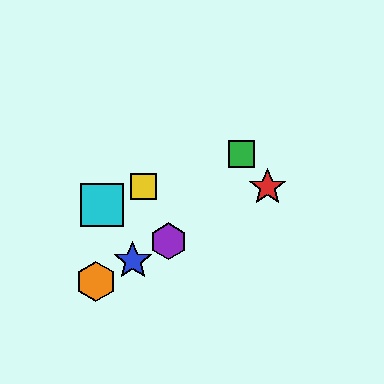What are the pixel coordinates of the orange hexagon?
The orange hexagon is at (96, 281).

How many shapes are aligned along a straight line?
4 shapes (the red star, the blue star, the purple hexagon, the orange hexagon) are aligned along a straight line.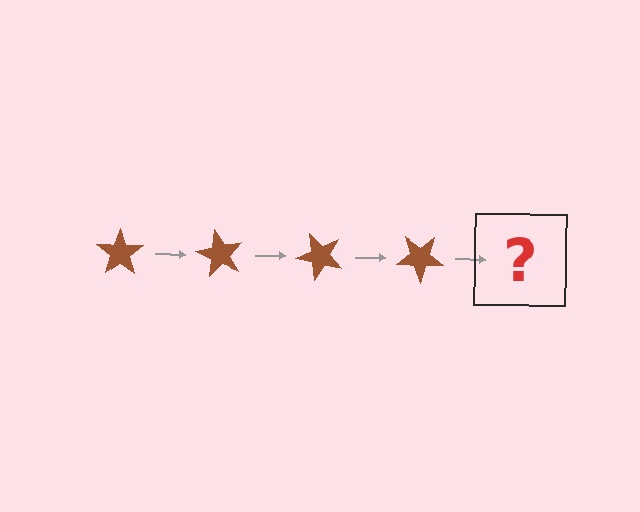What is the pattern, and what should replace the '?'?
The pattern is that the star rotates 60 degrees each step. The '?' should be a brown star rotated 240 degrees.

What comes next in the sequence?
The next element should be a brown star rotated 240 degrees.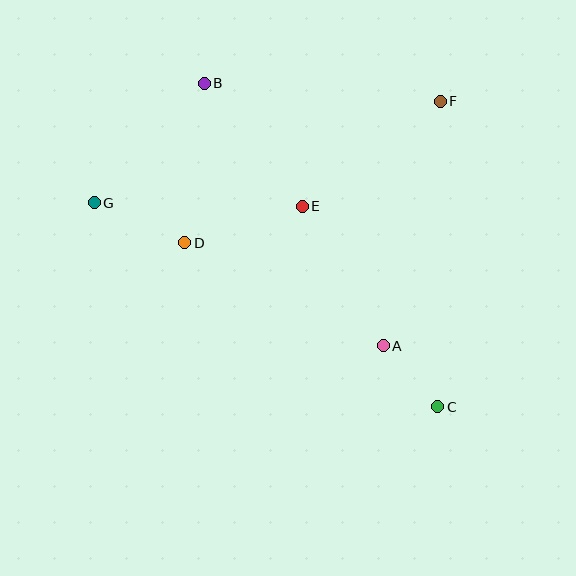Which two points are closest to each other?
Points A and C are closest to each other.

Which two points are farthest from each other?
Points C and G are farthest from each other.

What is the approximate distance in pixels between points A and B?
The distance between A and B is approximately 318 pixels.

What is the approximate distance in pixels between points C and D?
The distance between C and D is approximately 302 pixels.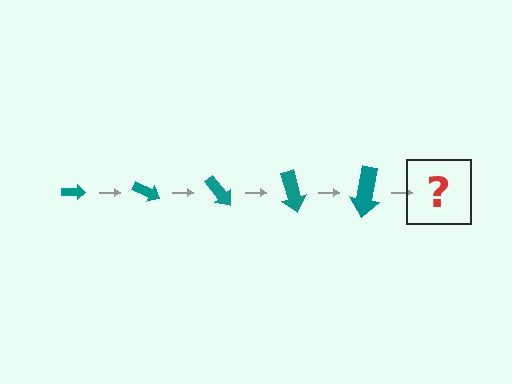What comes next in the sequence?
The next element should be an arrow, larger than the previous one and rotated 125 degrees from the start.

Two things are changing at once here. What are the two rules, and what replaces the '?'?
The two rules are that the arrow grows larger each step and it rotates 25 degrees each step. The '?' should be an arrow, larger than the previous one and rotated 125 degrees from the start.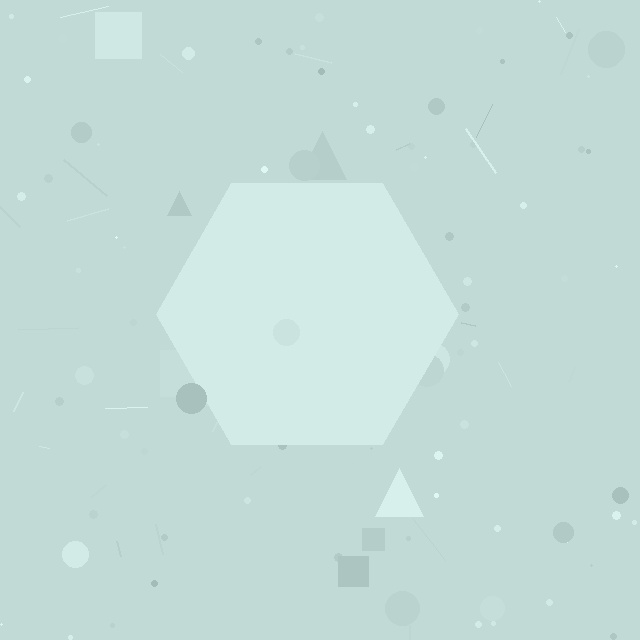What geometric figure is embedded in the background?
A hexagon is embedded in the background.